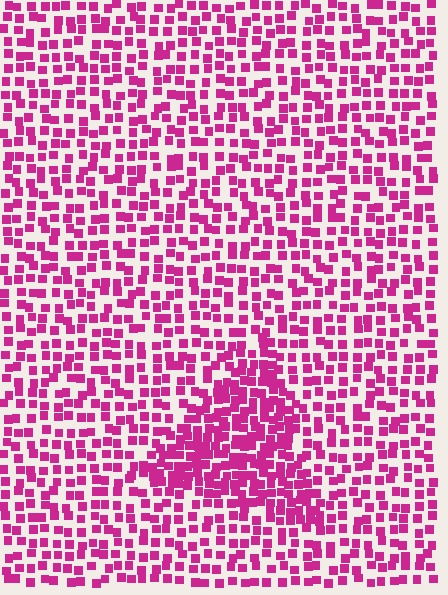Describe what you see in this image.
The image contains small magenta elements arranged at two different densities. A triangle-shaped region is visible where the elements are more densely packed than the surrounding area.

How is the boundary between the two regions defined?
The boundary is defined by a change in element density (approximately 1.8x ratio). All elements are the same color, size, and shape.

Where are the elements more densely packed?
The elements are more densely packed inside the triangle boundary.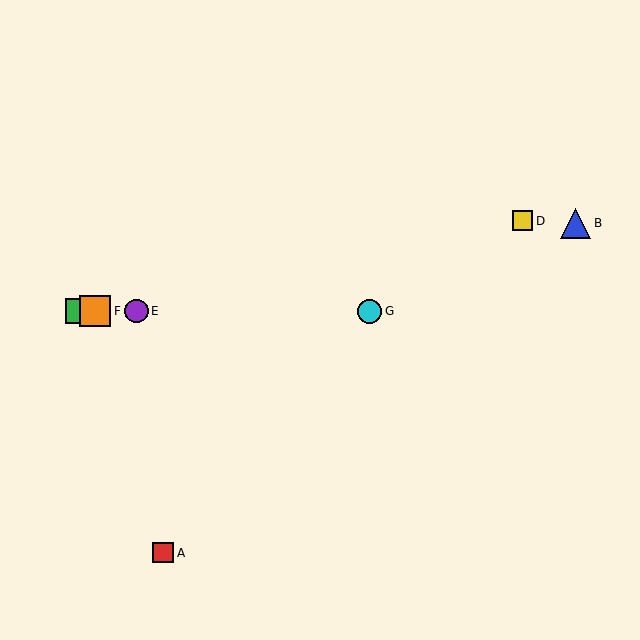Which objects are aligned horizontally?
Objects C, E, F, G are aligned horizontally.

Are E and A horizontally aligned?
No, E is at y≈311 and A is at y≈553.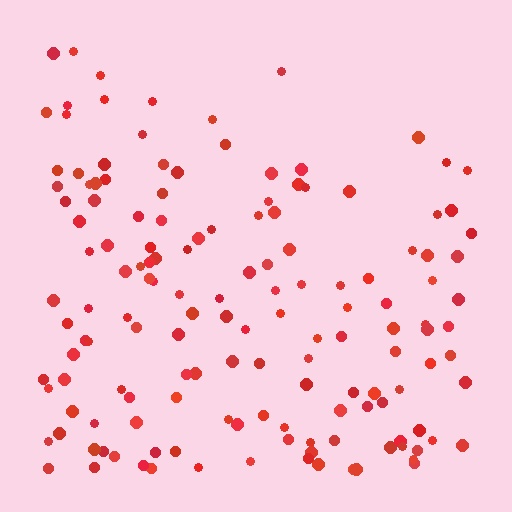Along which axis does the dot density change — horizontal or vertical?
Vertical.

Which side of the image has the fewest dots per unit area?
The top.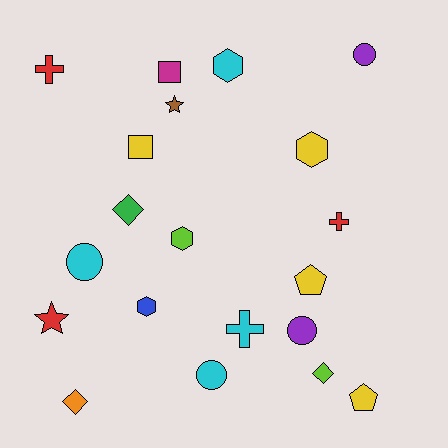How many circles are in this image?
There are 4 circles.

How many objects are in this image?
There are 20 objects.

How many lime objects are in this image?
There are 2 lime objects.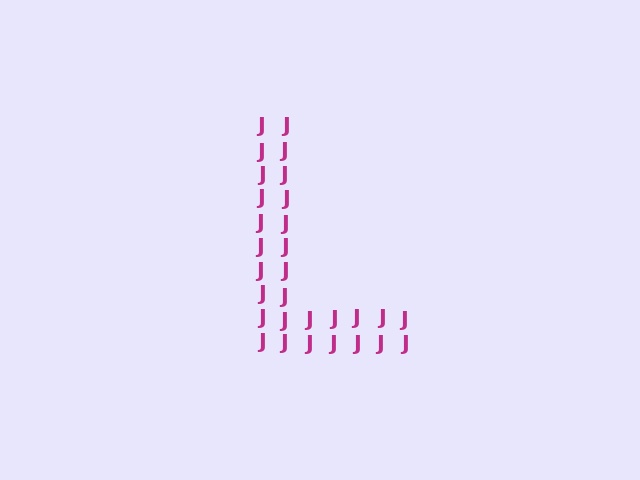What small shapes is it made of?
It is made of small letter J's.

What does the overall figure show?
The overall figure shows the letter L.